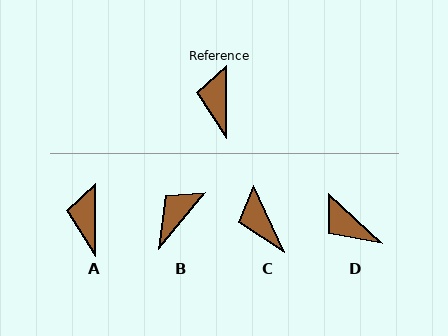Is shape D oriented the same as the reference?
No, it is off by about 47 degrees.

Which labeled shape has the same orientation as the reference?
A.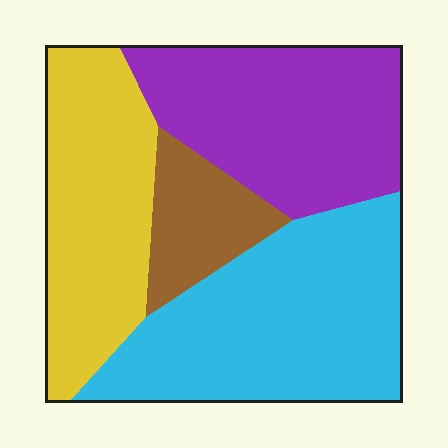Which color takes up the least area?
Brown, at roughly 10%.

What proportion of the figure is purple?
Purple takes up about one quarter (1/4) of the figure.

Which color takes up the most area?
Cyan, at roughly 35%.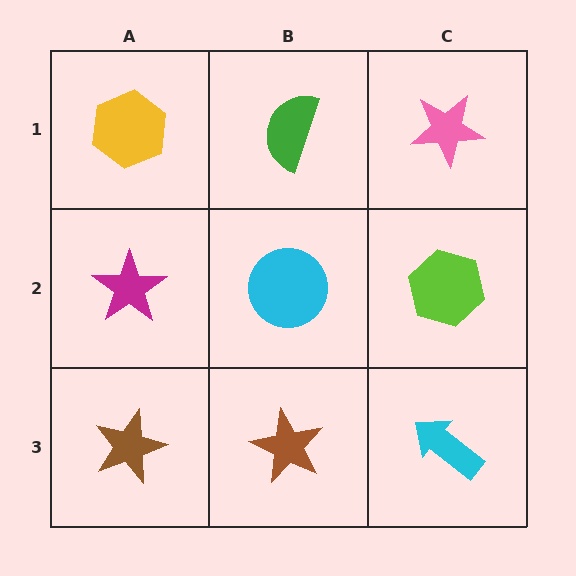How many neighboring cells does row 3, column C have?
2.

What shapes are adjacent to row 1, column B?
A cyan circle (row 2, column B), a yellow hexagon (row 1, column A), a pink star (row 1, column C).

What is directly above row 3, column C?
A lime hexagon.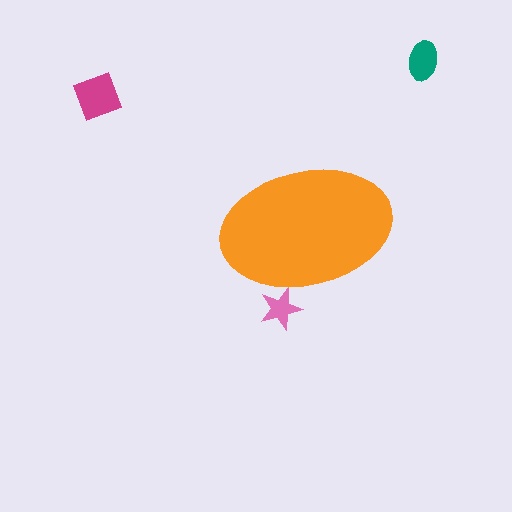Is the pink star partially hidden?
Yes, the pink star is partially hidden behind the orange ellipse.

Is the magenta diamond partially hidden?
No, the magenta diamond is fully visible.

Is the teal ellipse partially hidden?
No, the teal ellipse is fully visible.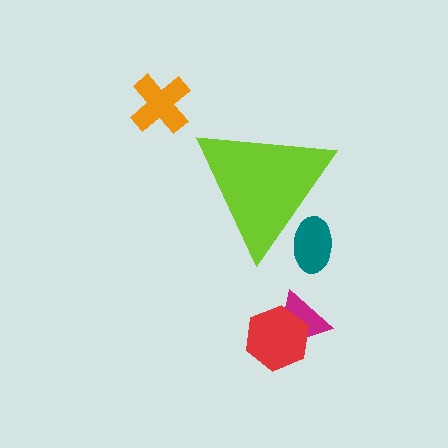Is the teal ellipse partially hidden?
Yes, the teal ellipse is partially hidden behind the lime triangle.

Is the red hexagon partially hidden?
No, the red hexagon is fully visible.